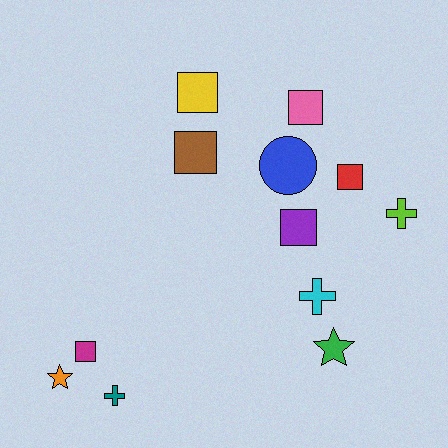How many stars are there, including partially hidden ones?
There are 2 stars.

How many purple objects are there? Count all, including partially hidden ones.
There is 1 purple object.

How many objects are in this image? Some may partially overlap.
There are 12 objects.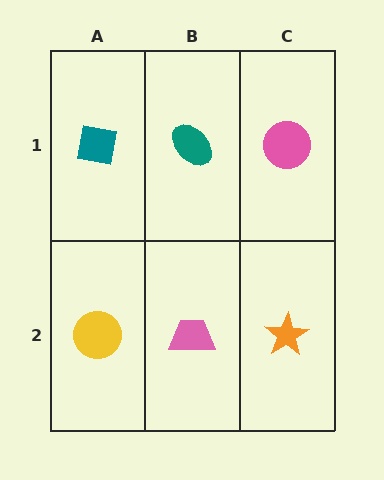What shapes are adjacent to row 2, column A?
A teal square (row 1, column A), a pink trapezoid (row 2, column B).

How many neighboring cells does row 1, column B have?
3.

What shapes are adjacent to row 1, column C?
An orange star (row 2, column C), a teal ellipse (row 1, column B).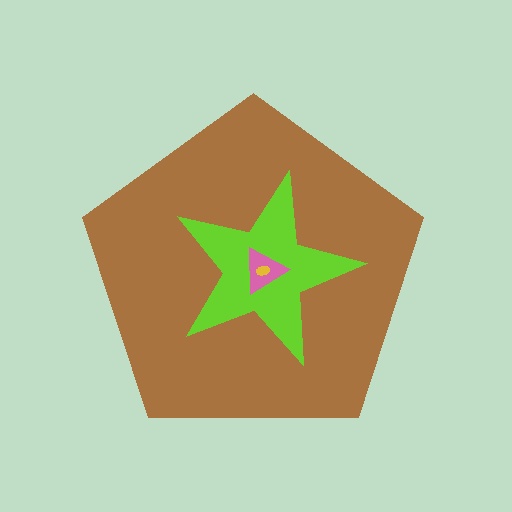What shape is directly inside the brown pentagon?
The lime star.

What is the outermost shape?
The brown pentagon.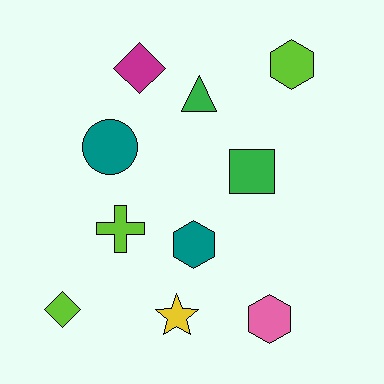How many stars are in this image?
There is 1 star.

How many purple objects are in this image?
There are no purple objects.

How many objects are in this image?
There are 10 objects.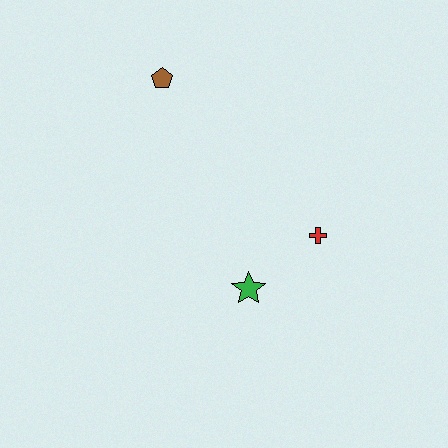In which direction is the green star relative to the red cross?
The green star is to the left of the red cross.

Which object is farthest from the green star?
The brown pentagon is farthest from the green star.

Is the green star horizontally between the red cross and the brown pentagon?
Yes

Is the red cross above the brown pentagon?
No